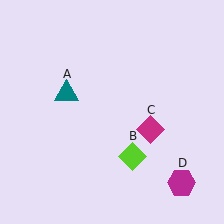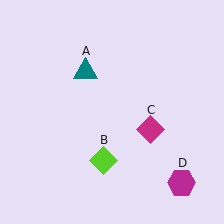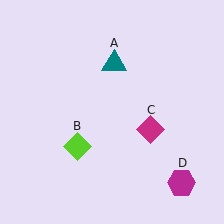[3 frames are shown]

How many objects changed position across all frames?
2 objects changed position: teal triangle (object A), lime diamond (object B).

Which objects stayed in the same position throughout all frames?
Magenta diamond (object C) and magenta hexagon (object D) remained stationary.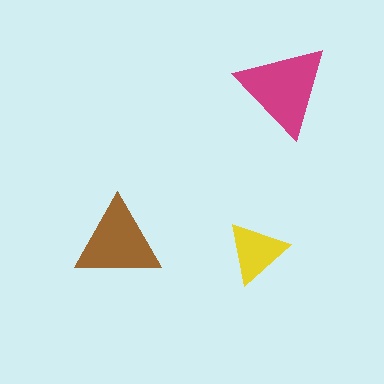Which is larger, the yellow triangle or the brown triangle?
The brown one.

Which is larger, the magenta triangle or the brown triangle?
The magenta one.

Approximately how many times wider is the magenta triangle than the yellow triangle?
About 1.5 times wider.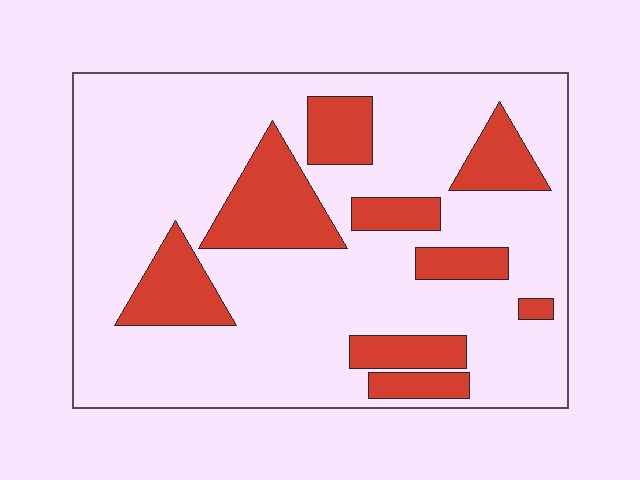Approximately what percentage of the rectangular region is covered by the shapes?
Approximately 25%.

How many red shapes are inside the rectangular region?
9.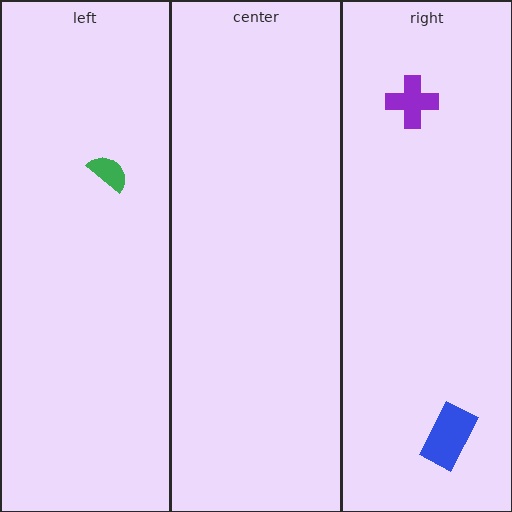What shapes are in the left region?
The green semicircle.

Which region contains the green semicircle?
The left region.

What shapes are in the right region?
The purple cross, the blue rectangle.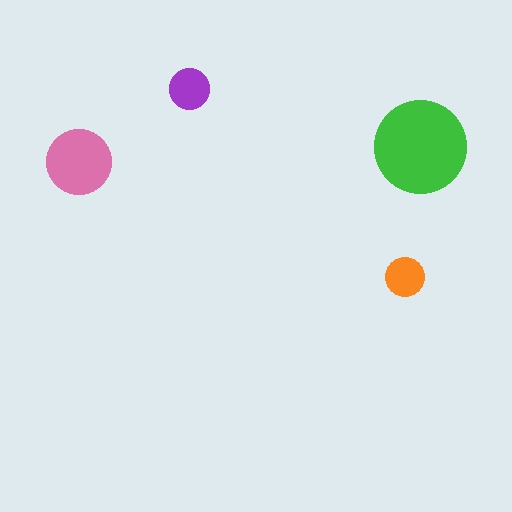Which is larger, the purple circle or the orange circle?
The purple one.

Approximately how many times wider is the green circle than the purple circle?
About 2.5 times wider.